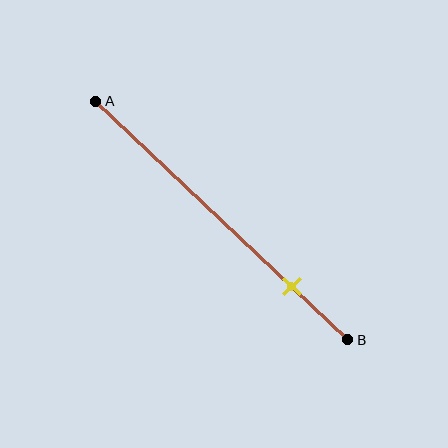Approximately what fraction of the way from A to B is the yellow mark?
The yellow mark is approximately 80% of the way from A to B.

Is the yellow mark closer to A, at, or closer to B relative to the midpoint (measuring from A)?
The yellow mark is closer to point B than the midpoint of segment AB.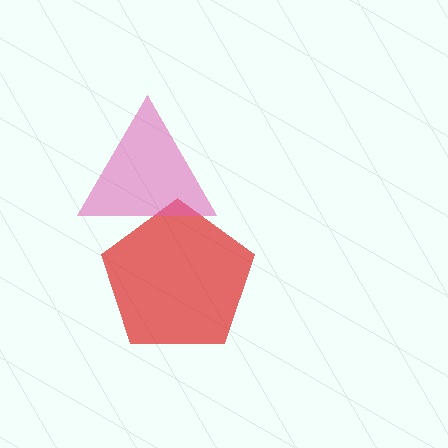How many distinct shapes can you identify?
There are 2 distinct shapes: a red pentagon, a pink triangle.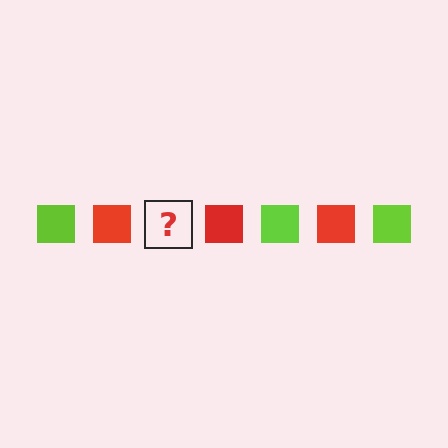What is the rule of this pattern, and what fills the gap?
The rule is that the pattern cycles through lime, red squares. The gap should be filled with a lime square.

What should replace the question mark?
The question mark should be replaced with a lime square.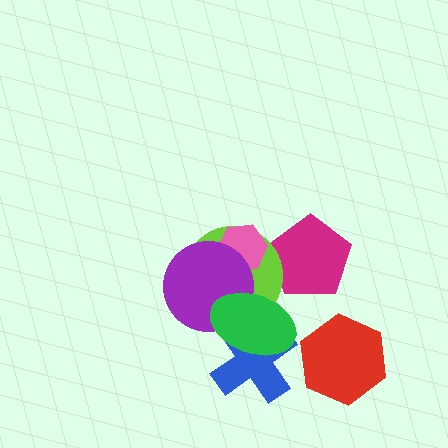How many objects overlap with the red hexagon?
0 objects overlap with the red hexagon.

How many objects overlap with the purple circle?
3 objects overlap with the purple circle.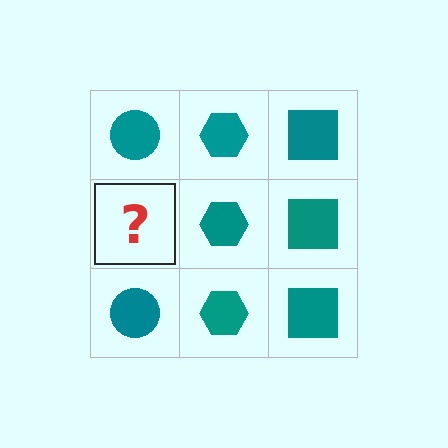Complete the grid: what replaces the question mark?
The question mark should be replaced with a teal circle.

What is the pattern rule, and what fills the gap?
The rule is that each column has a consistent shape. The gap should be filled with a teal circle.